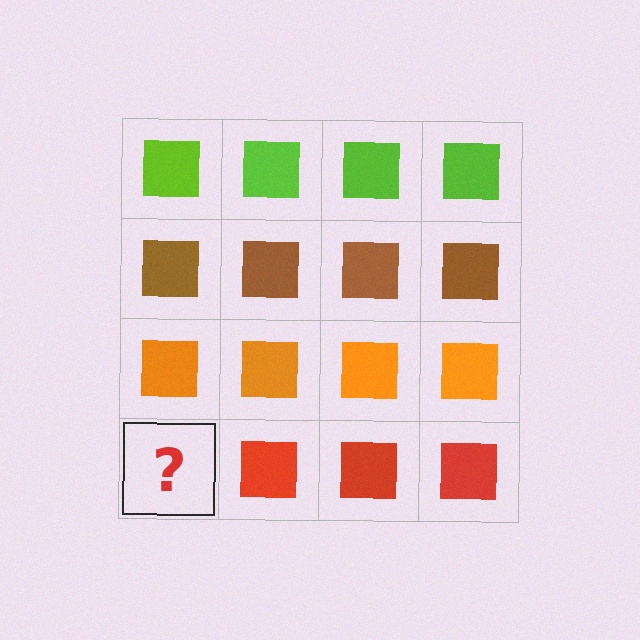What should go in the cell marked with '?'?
The missing cell should contain a red square.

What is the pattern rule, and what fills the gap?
The rule is that each row has a consistent color. The gap should be filled with a red square.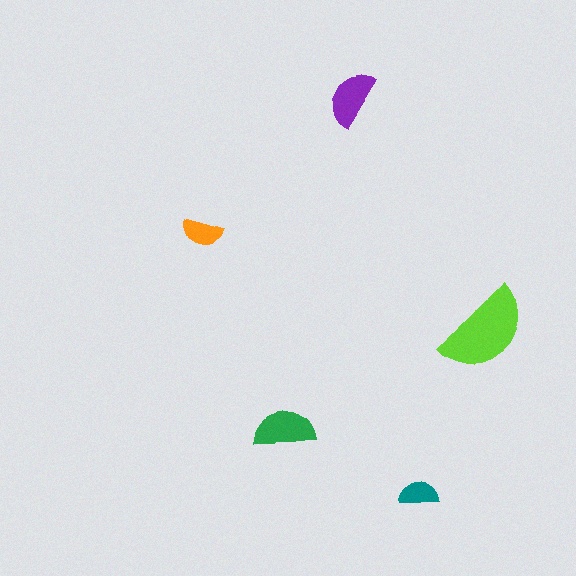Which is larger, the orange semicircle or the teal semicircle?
The orange one.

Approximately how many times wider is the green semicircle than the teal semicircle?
About 1.5 times wider.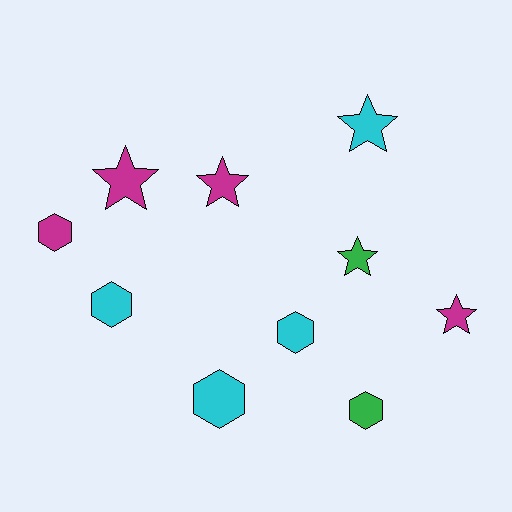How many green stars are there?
There is 1 green star.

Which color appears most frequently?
Cyan, with 4 objects.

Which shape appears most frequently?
Star, with 5 objects.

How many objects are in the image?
There are 10 objects.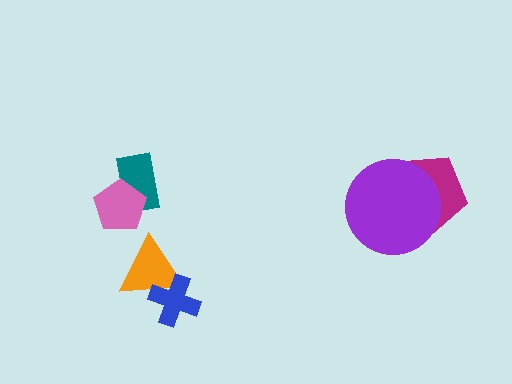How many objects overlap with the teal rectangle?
1 object overlaps with the teal rectangle.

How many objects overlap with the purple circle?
1 object overlaps with the purple circle.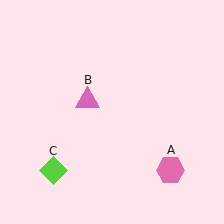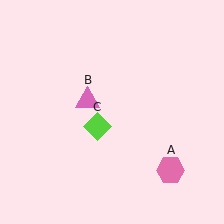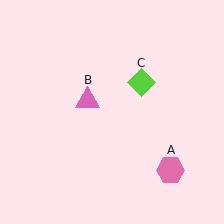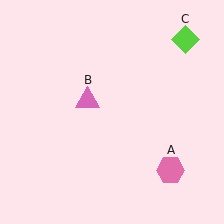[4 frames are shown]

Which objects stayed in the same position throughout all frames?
Pink hexagon (object A) and pink triangle (object B) remained stationary.